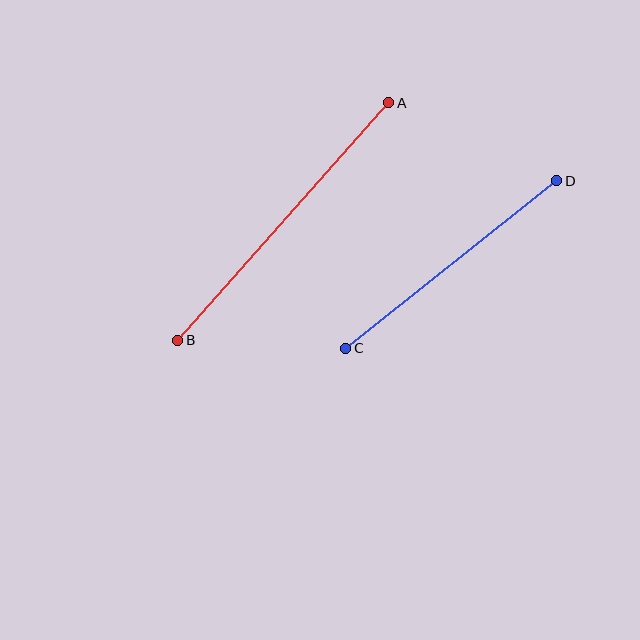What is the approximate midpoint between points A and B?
The midpoint is at approximately (283, 222) pixels.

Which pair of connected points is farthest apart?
Points A and B are farthest apart.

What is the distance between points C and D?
The distance is approximately 269 pixels.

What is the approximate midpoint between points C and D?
The midpoint is at approximately (451, 264) pixels.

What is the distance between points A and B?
The distance is approximately 317 pixels.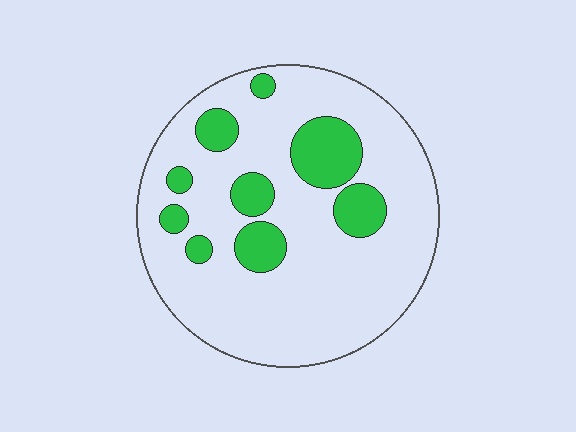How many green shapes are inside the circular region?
9.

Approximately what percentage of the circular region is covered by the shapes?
Approximately 20%.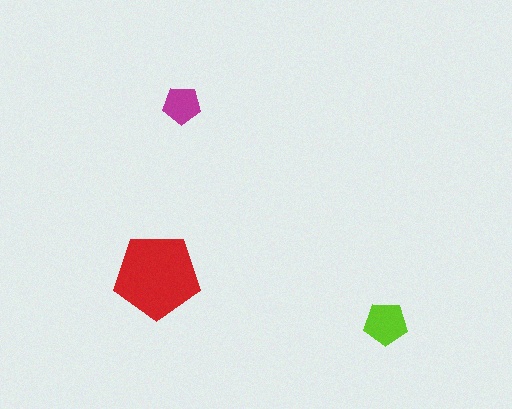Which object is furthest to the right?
The lime pentagon is rightmost.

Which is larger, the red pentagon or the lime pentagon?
The red one.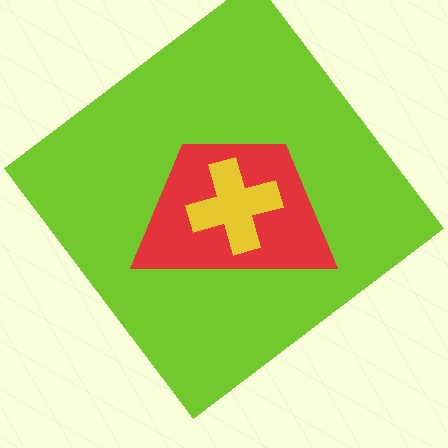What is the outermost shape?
The lime diamond.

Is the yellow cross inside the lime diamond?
Yes.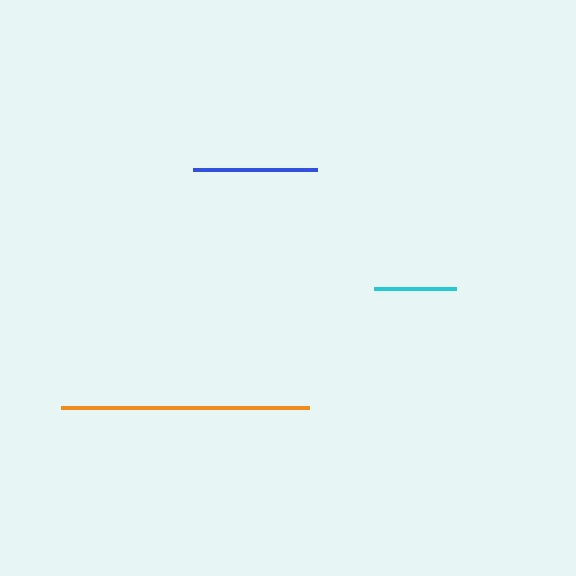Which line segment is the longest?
The orange line is the longest at approximately 248 pixels.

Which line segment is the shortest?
The cyan line is the shortest at approximately 82 pixels.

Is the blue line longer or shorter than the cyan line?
The blue line is longer than the cyan line.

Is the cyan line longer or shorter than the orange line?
The orange line is longer than the cyan line.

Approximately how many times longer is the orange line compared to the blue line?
The orange line is approximately 2.0 times the length of the blue line.